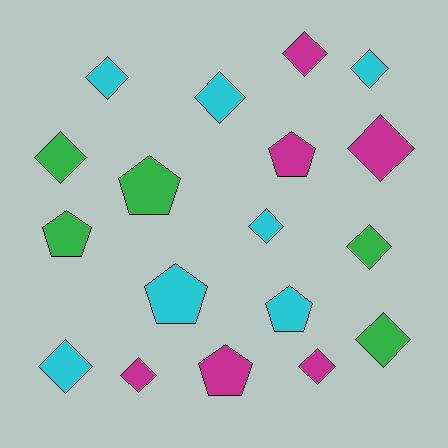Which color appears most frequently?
Cyan, with 7 objects.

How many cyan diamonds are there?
There are 5 cyan diamonds.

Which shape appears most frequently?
Diamond, with 12 objects.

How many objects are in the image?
There are 18 objects.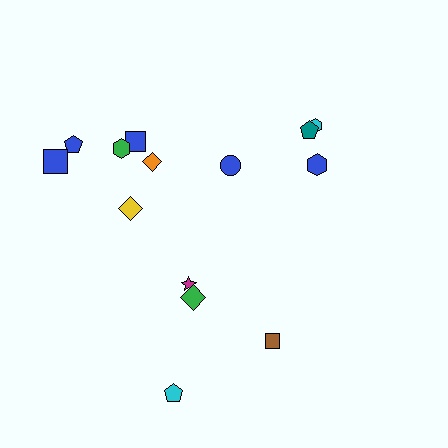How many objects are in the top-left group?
There are 6 objects.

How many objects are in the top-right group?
There are 4 objects.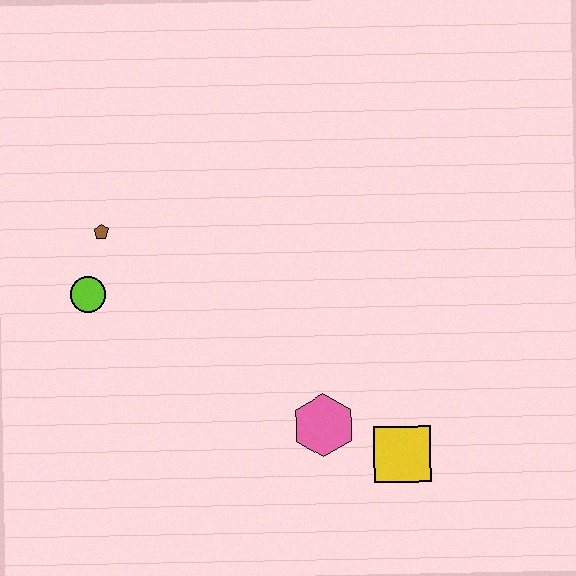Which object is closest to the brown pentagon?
The lime circle is closest to the brown pentagon.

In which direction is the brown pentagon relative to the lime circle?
The brown pentagon is above the lime circle.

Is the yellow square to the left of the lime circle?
No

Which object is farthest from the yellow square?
The brown pentagon is farthest from the yellow square.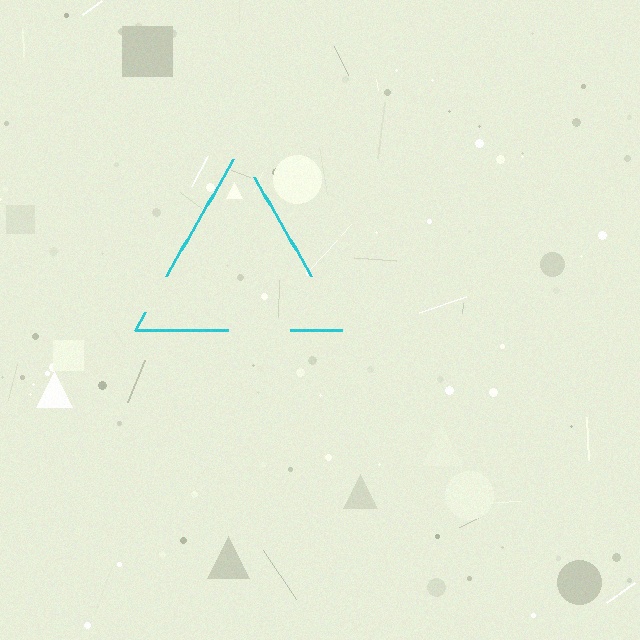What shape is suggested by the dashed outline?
The dashed outline suggests a triangle.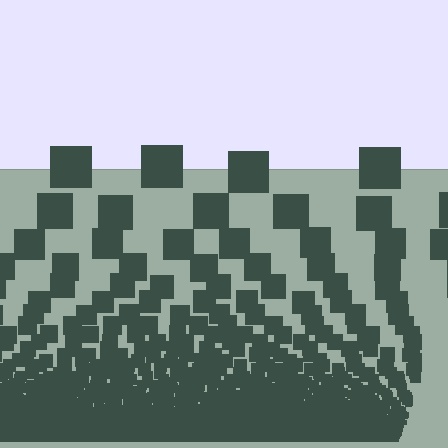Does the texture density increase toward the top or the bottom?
Density increases toward the bottom.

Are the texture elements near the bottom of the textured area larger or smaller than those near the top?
Smaller. The gradient is inverted — elements near the bottom are smaller and denser.